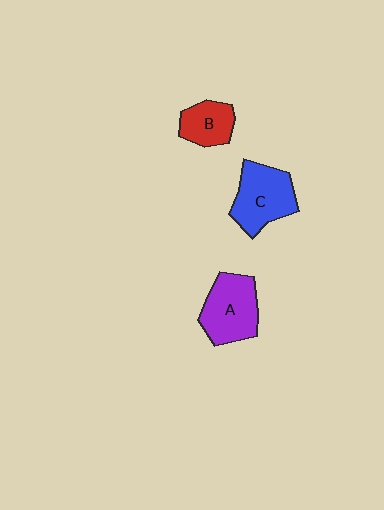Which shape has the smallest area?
Shape B (red).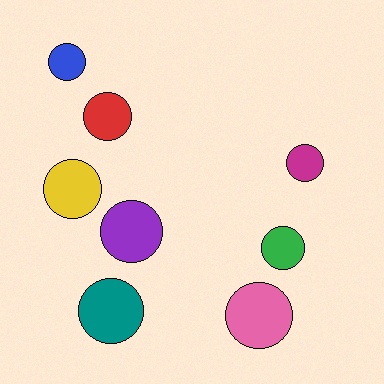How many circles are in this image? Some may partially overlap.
There are 8 circles.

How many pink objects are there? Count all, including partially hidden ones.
There is 1 pink object.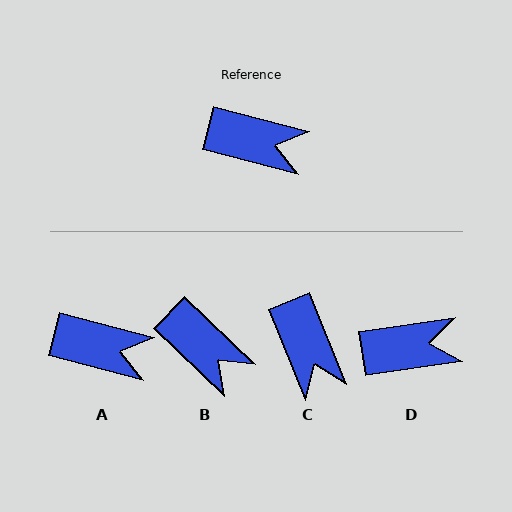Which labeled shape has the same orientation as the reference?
A.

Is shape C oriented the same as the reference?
No, it is off by about 54 degrees.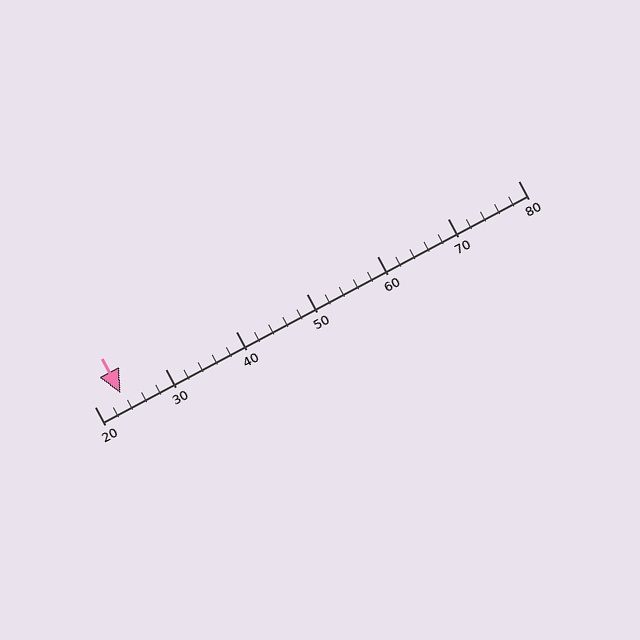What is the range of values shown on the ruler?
The ruler shows values from 20 to 80.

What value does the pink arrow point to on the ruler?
The pink arrow points to approximately 24.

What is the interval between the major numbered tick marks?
The major tick marks are spaced 10 units apart.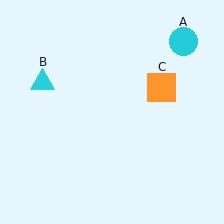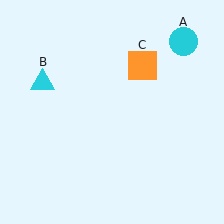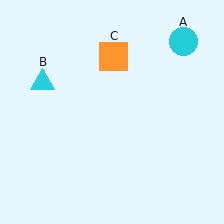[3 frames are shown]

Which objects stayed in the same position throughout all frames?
Cyan circle (object A) and cyan triangle (object B) remained stationary.